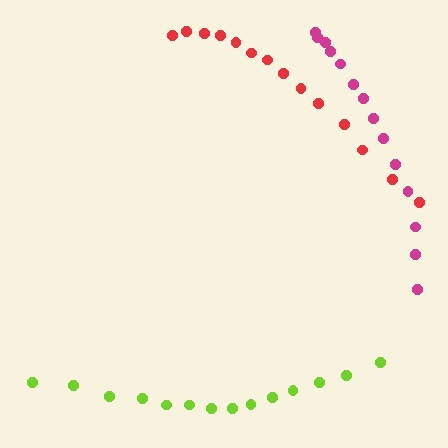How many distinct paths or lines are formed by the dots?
There are 3 distinct paths.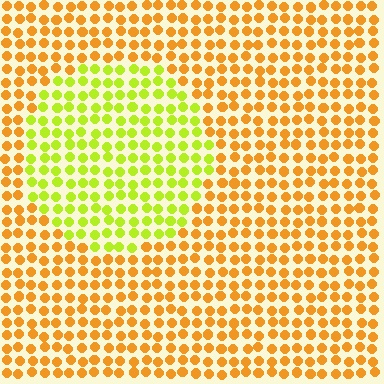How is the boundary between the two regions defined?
The boundary is defined purely by a slight shift in hue (about 44 degrees). Spacing, size, and orientation are identical on both sides.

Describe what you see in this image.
The image is filled with small orange elements in a uniform arrangement. A circle-shaped region is visible where the elements are tinted to a slightly different hue, forming a subtle color boundary.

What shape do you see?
I see a circle.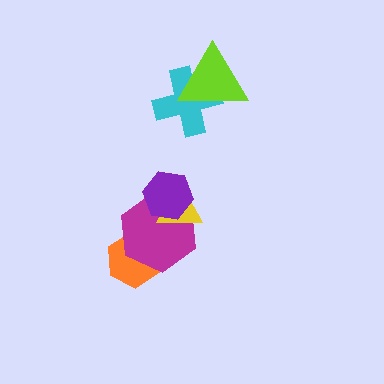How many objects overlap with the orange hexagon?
1 object overlaps with the orange hexagon.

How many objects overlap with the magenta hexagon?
3 objects overlap with the magenta hexagon.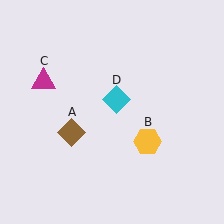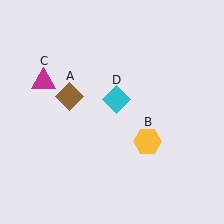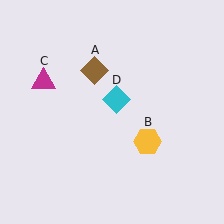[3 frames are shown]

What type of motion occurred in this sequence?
The brown diamond (object A) rotated clockwise around the center of the scene.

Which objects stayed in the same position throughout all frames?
Yellow hexagon (object B) and magenta triangle (object C) and cyan diamond (object D) remained stationary.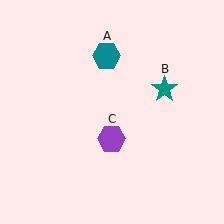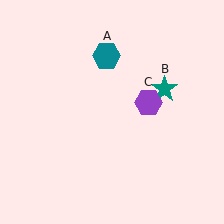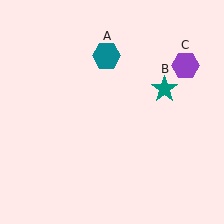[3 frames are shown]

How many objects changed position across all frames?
1 object changed position: purple hexagon (object C).